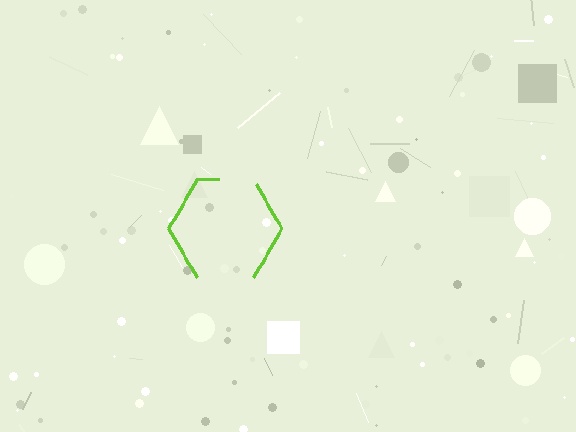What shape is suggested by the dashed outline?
The dashed outline suggests a hexagon.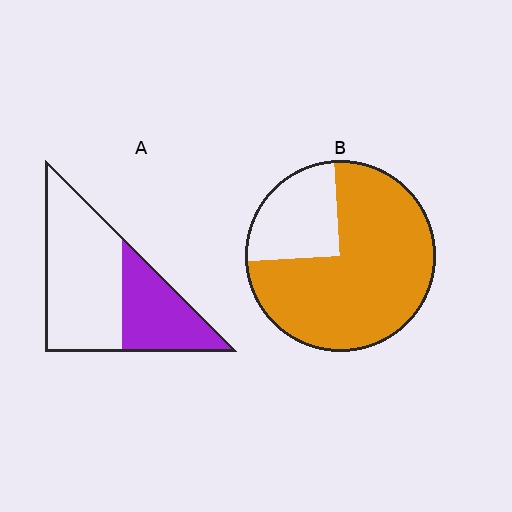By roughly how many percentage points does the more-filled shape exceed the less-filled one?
By roughly 40 percentage points (B over A).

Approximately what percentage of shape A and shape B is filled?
A is approximately 35% and B is approximately 75%.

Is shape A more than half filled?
No.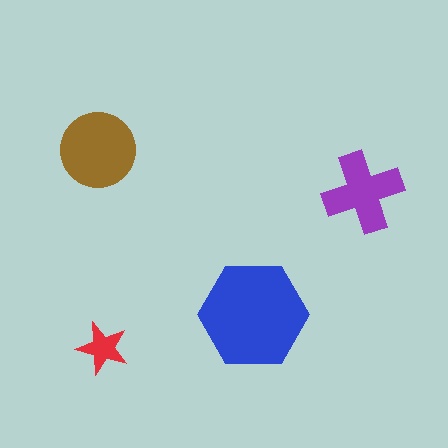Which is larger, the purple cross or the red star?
The purple cross.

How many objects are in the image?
There are 4 objects in the image.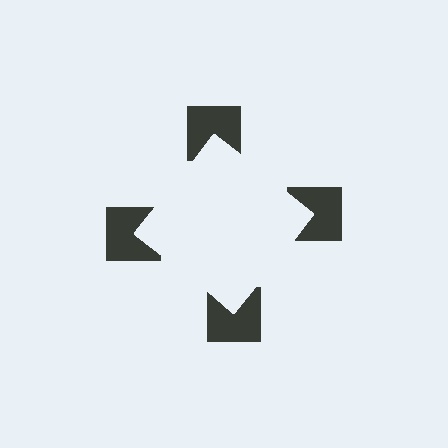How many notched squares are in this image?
There are 4 — one at each vertex of the illusory square.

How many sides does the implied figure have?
4 sides.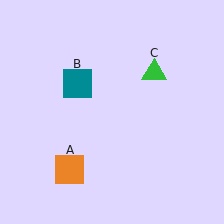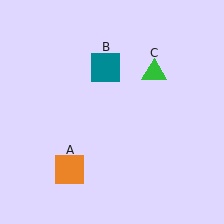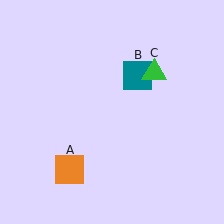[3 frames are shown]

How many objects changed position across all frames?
1 object changed position: teal square (object B).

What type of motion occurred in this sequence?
The teal square (object B) rotated clockwise around the center of the scene.